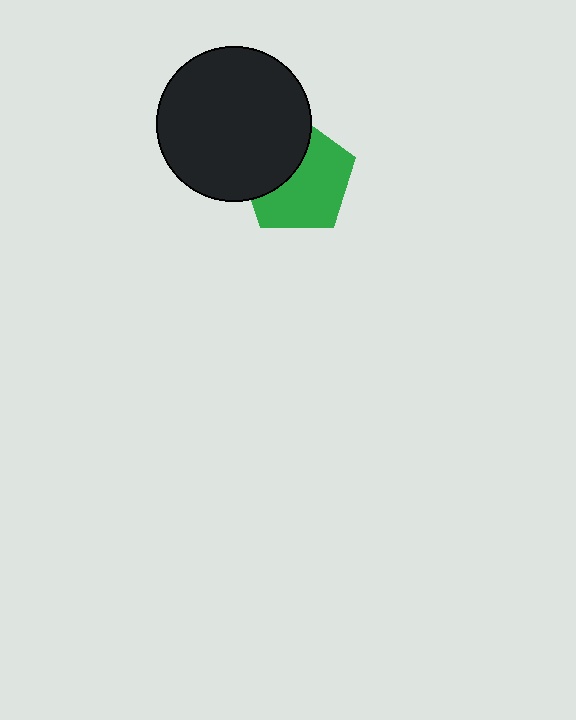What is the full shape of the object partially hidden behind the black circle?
The partially hidden object is a green pentagon.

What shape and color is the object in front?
The object in front is a black circle.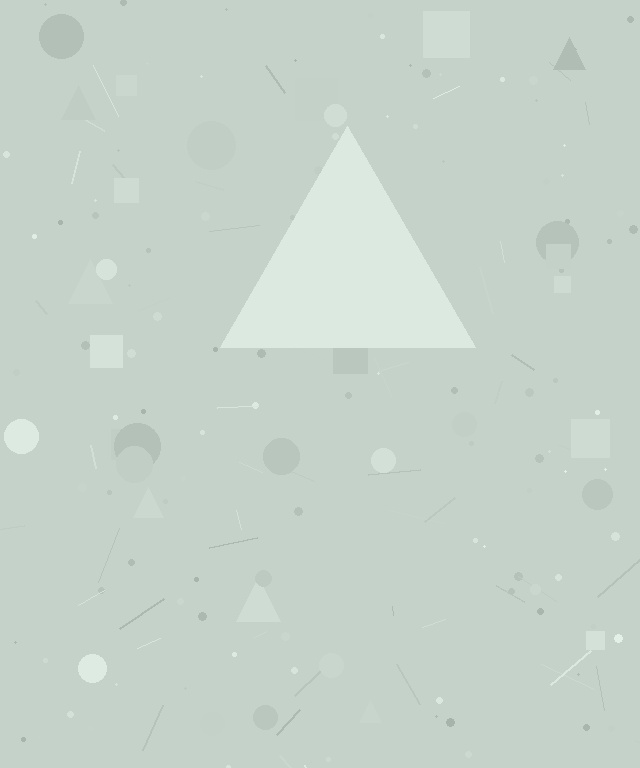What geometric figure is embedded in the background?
A triangle is embedded in the background.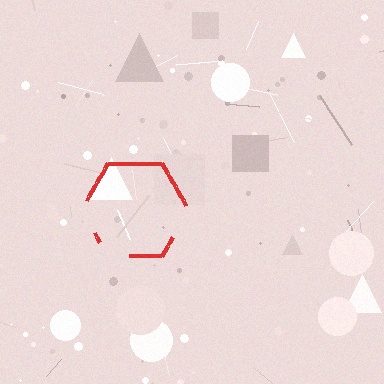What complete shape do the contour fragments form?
The contour fragments form a hexagon.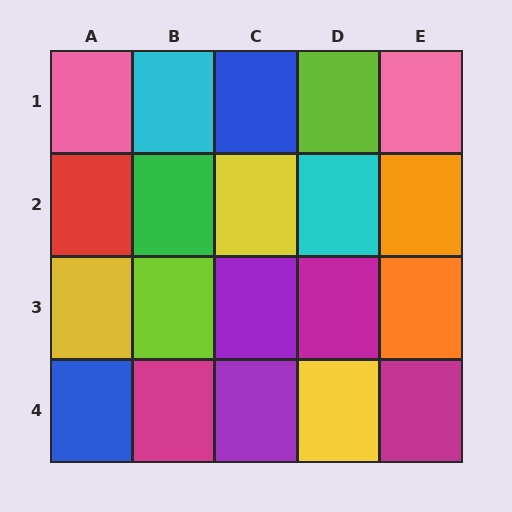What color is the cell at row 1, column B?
Cyan.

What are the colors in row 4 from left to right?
Blue, magenta, purple, yellow, magenta.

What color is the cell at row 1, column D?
Lime.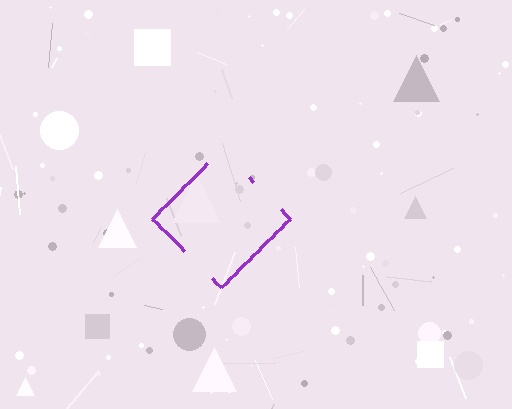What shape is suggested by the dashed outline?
The dashed outline suggests a diamond.